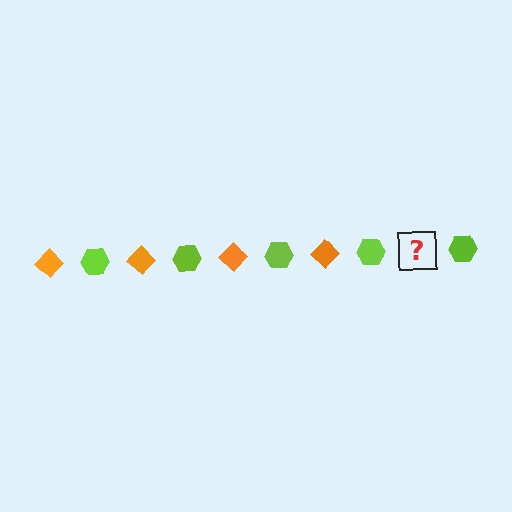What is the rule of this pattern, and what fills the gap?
The rule is that the pattern alternates between orange diamond and lime hexagon. The gap should be filled with an orange diamond.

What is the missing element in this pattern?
The missing element is an orange diamond.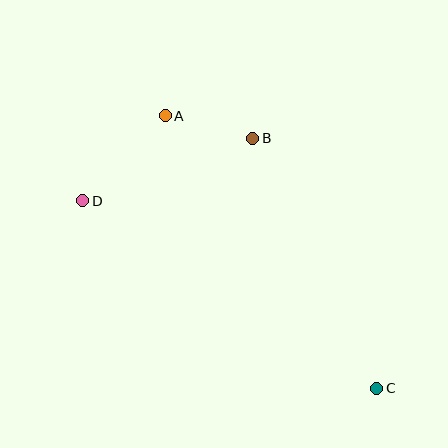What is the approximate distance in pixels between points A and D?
The distance between A and D is approximately 118 pixels.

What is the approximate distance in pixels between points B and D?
The distance between B and D is approximately 181 pixels.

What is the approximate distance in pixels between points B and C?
The distance between B and C is approximately 279 pixels.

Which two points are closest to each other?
Points A and B are closest to each other.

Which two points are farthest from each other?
Points C and D are farthest from each other.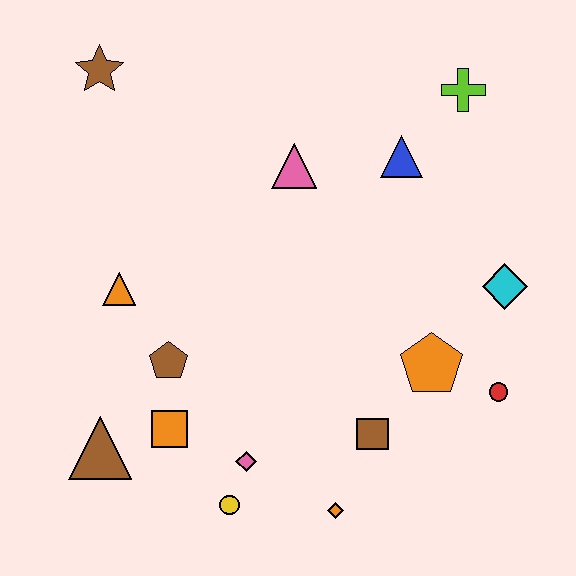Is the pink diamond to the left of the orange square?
No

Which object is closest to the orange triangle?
The brown pentagon is closest to the orange triangle.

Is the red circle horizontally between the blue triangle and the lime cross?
No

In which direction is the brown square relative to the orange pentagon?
The brown square is below the orange pentagon.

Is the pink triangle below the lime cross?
Yes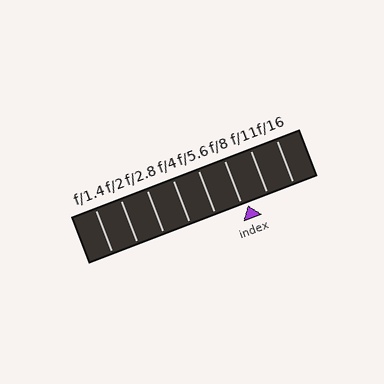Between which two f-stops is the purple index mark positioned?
The index mark is between f/8 and f/11.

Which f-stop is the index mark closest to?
The index mark is closest to f/8.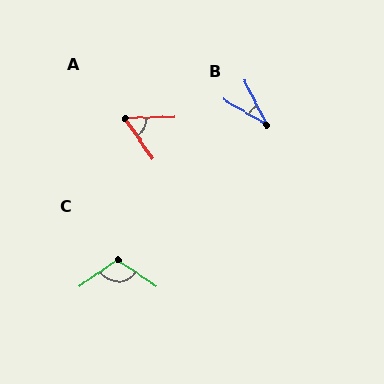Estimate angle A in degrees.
Approximately 57 degrees.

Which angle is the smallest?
B, at approximately 33 degrees.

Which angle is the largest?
C, at approximately 111 degrees.